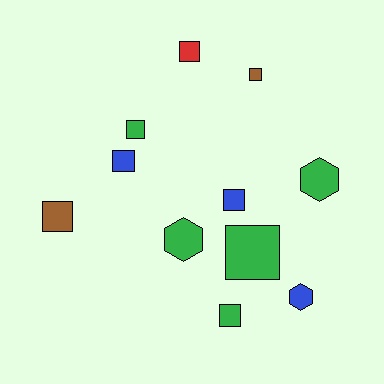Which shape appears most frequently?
Square, with 8 objects.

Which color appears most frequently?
Green, with 5 objects.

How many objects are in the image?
There are 11 objects.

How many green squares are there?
There are 3 green squares.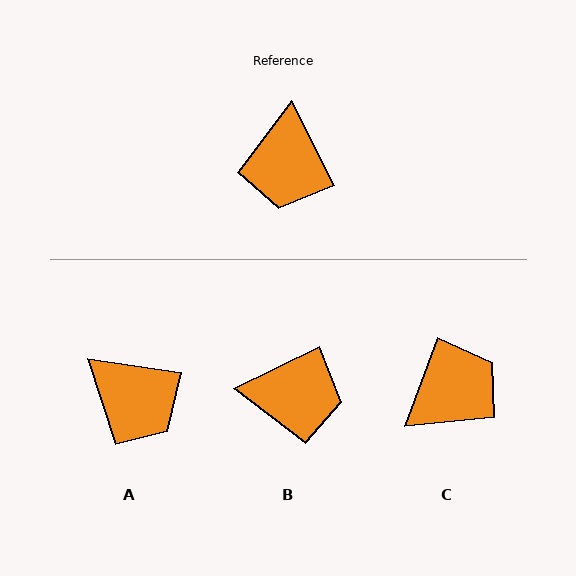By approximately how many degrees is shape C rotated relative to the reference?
Approximately 133 degrees counter-clockwise.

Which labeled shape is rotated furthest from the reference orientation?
C, about 133 degrees away.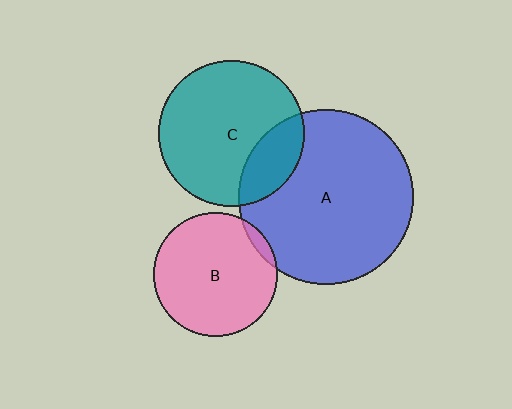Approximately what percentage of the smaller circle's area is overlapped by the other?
Approximately 20%.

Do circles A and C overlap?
Yes.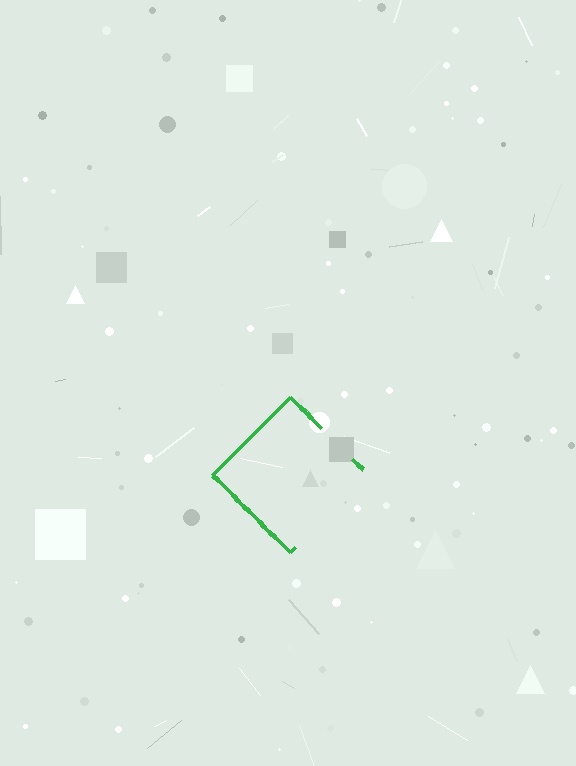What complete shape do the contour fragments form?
The contour fragments form a diamond.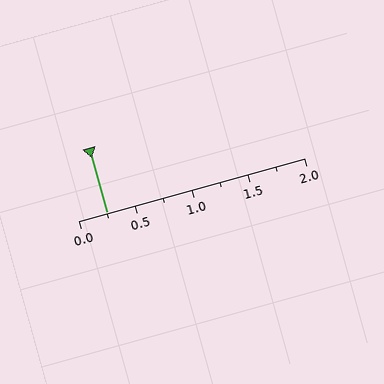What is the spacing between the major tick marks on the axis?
The major ticks are spaced 0.5 apart.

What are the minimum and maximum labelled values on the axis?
The axis runs from 0.0 to 2.0.